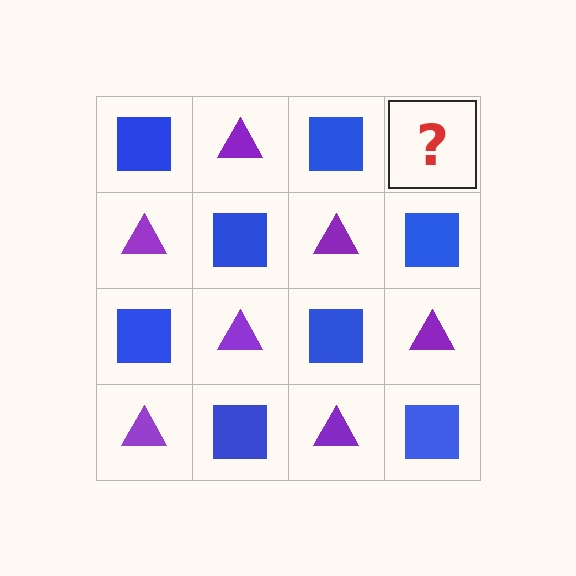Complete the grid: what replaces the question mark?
The question mark should be replaced with a purple triangle.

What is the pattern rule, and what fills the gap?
The rule is that it alternates blue square and purple triangle in a checkerboard pattern. The gap should be filled with a purple triangle.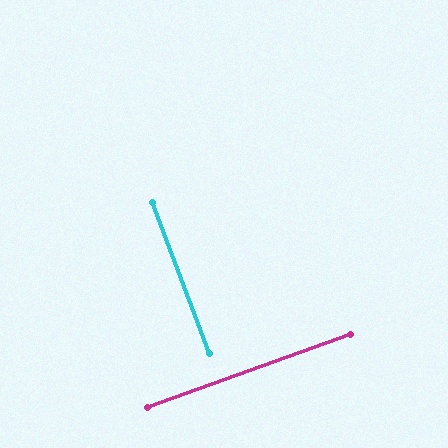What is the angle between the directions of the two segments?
Approximately 89 degrees.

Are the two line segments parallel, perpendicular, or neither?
Perpendicular — they meet at approximately 89°.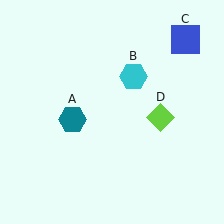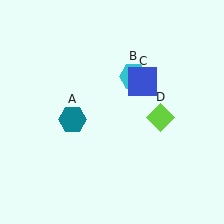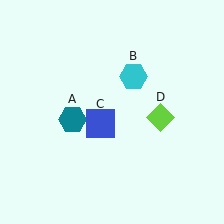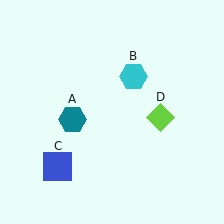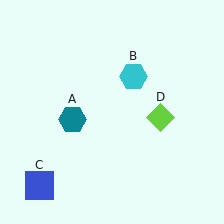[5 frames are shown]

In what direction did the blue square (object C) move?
The blue square (object C) moved down and to the left.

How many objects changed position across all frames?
1 object changed position: blue square (object C).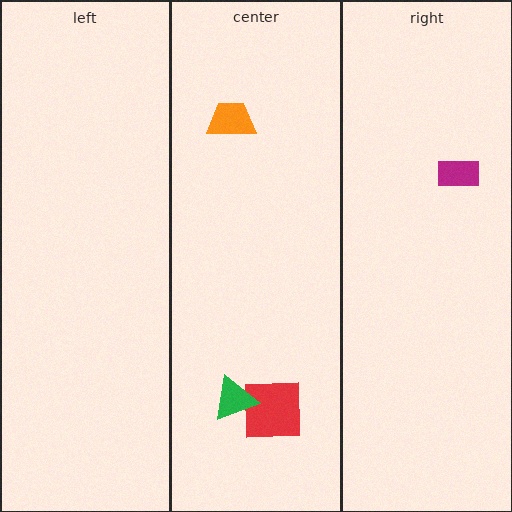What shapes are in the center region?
The red square, the orange trapezoid, the green triangle.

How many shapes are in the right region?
1.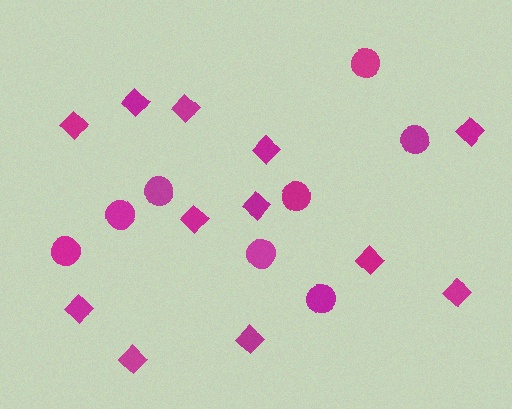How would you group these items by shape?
There are 2 groups: one group of circles (8) and one group of diamonds (12).